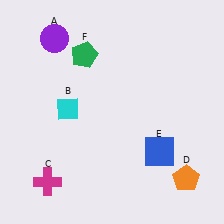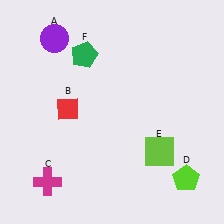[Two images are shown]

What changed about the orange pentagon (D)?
In Image 1, D is orange. In Image 2, it changed to lime.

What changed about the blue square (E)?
In Image 1, E is blue. In Image 2, it changed to lime.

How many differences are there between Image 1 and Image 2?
There are 3 differences between the two images.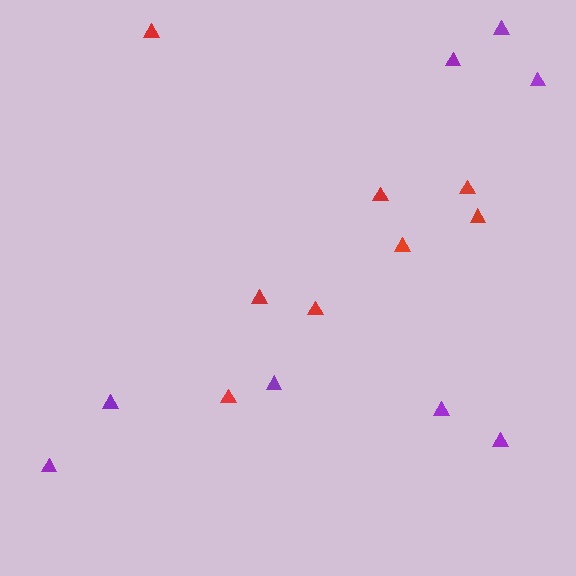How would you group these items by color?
There are 2 groups: one group of red triangles (8) and one group of purple triangles (8).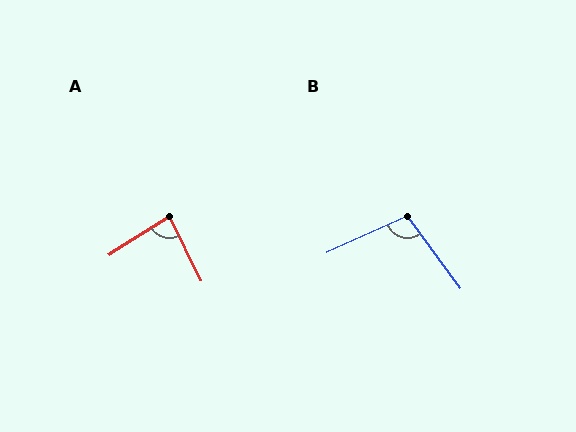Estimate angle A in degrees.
Approximately 84 degrees.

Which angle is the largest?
B, at approximately 102 degrees.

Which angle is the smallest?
A, at approximately 84 degrees.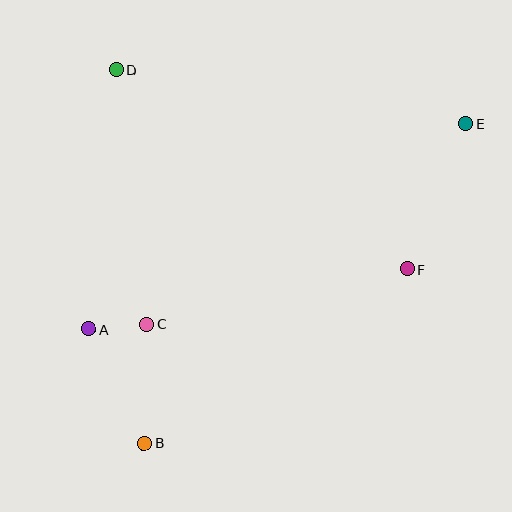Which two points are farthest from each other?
Points B and E are farthest from each other.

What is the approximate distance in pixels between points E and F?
The distance between E and F is approximately 157 pixels.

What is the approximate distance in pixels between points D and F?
The distance between D and F is approximately 352 pixels.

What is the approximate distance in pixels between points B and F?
The distance between B and F is approximately 315 pixels.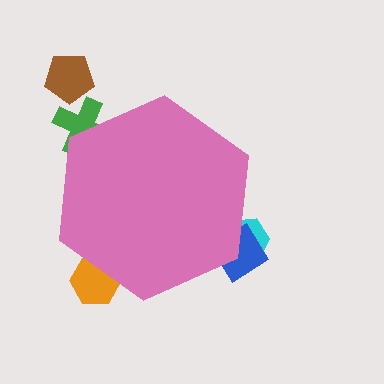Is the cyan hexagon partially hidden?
Yes, the cyan hexagon is partially hidden behind the pink hexagon.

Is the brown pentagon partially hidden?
No, the brown pentagon is fully visible.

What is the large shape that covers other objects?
A pink hexagon.